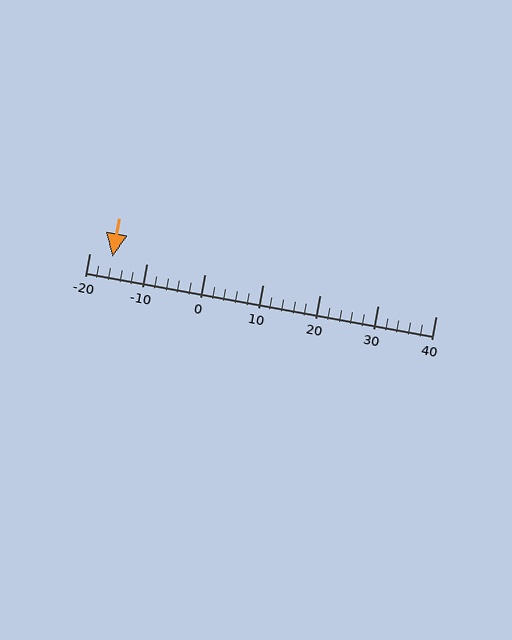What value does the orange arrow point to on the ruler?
The orange arrow points to approximately -16.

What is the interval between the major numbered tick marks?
The major tick marks are spaced 10 units apart.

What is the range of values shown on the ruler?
The ruler shows values from -20 to 40.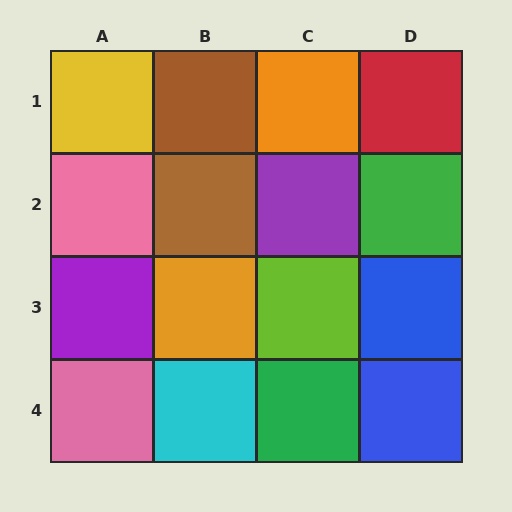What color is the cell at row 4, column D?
Blue.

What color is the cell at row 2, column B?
Brown.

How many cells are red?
1 cell is red.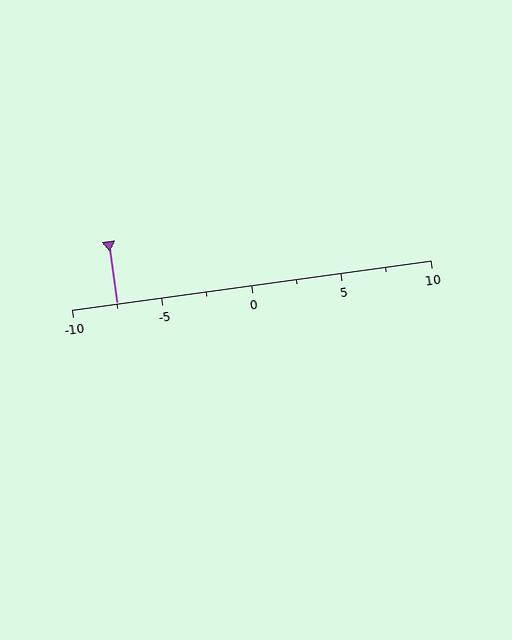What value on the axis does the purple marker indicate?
The marker indicates approximately -7.5.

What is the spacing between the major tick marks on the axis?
The major ticks are spaced 5 apart.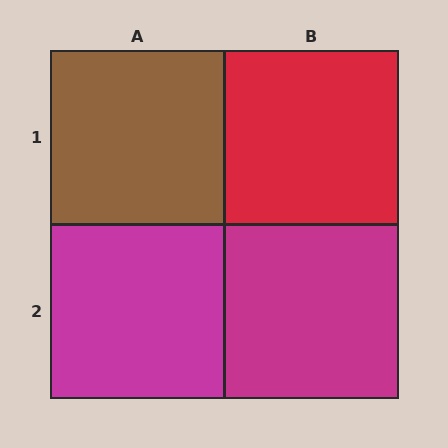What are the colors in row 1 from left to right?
Brown, red.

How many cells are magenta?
2 cells are magenta.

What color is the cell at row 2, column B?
Magenta.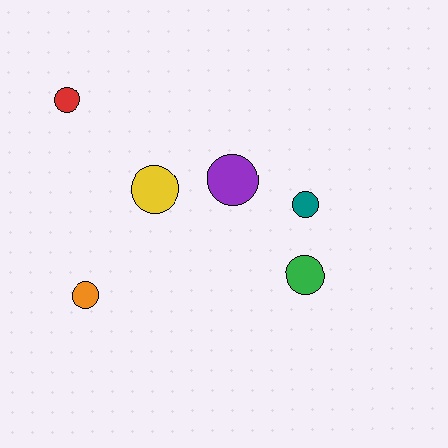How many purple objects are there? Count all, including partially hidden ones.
There is 1 purple object.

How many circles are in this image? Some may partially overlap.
There are 6 circles.